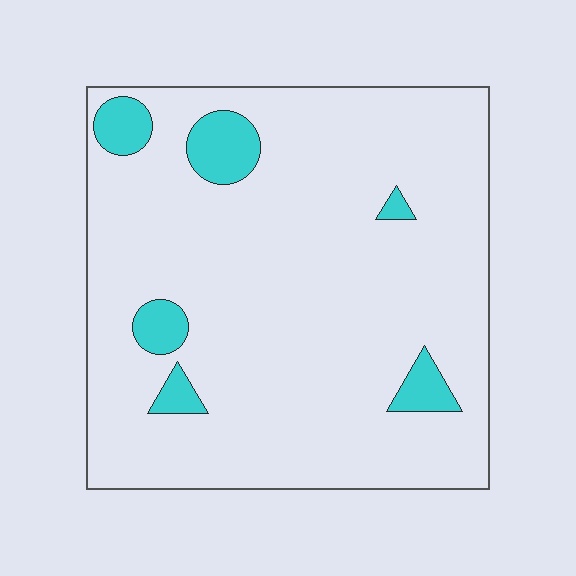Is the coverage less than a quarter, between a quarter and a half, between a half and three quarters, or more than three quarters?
Less than a quarter.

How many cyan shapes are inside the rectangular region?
6.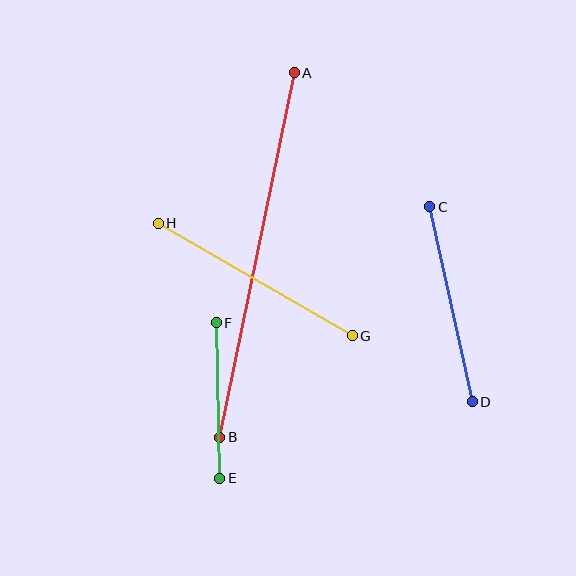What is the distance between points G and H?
The distance is approximately 224 pixels.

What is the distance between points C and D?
The distance is approximately 200 pixels.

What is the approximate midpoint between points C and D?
The midpoint is at approximately (451, 304) pixels.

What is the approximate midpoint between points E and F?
The midpoint is at approximately (218, 401) pixels.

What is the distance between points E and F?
The distance is approximately 155 pixels.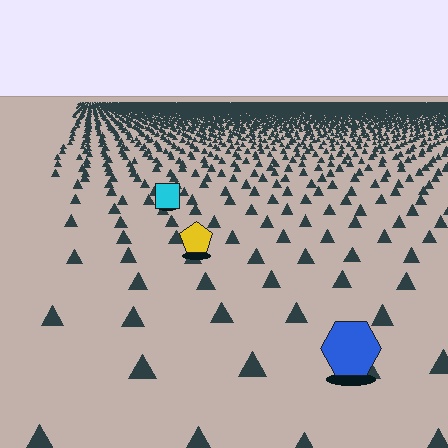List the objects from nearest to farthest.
From nearest to farthest: the blue hexagon, the yellow pentagon, the cyan square.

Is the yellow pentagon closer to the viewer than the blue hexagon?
No. The blue hexagon is closer — you can tell from the texture gradient: the ground texture is coarser near it.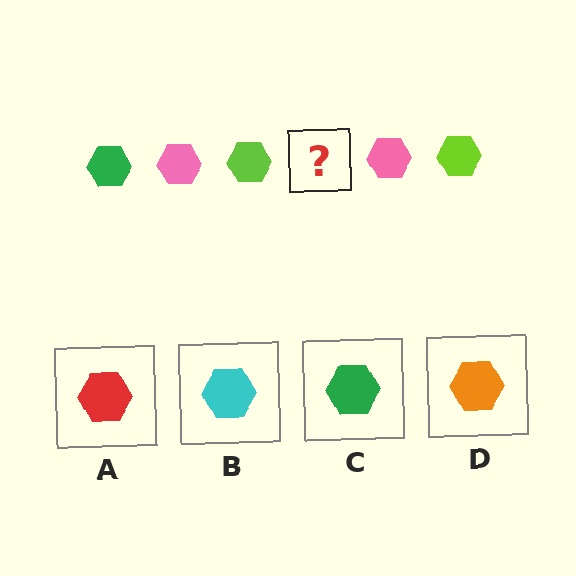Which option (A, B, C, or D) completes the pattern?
C.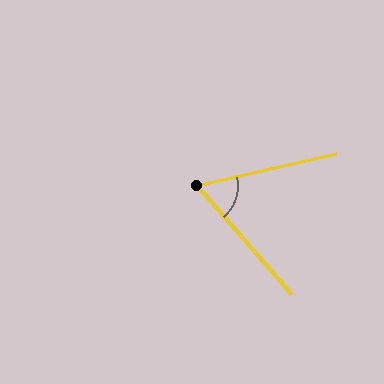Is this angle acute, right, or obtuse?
It is acute.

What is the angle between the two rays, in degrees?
Approximately 62 degrees.